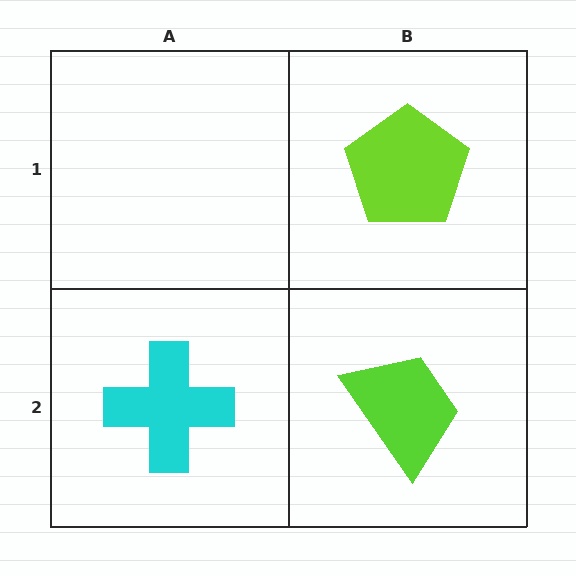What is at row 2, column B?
A lime trapezoid.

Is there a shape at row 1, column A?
No, that cell is empty.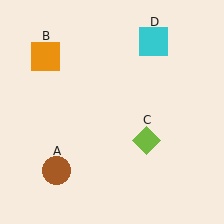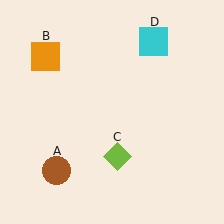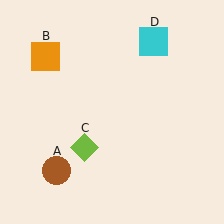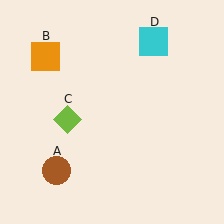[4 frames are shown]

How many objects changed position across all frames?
1 object changed position: lime diamond (object C).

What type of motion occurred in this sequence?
The lime diamond (object C) rotated clockwise around the center of the scene.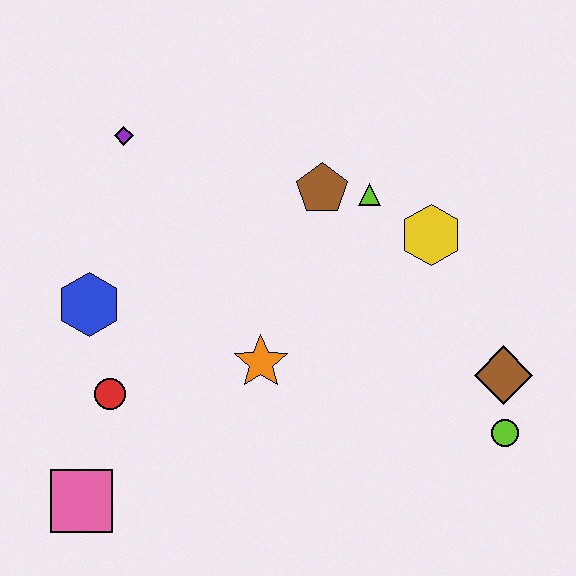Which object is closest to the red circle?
The blue hexagon is closest to the red circle.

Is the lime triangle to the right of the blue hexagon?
Yes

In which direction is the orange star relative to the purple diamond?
The orange star is below the purple diamond.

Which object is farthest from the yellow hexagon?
The pink square is farthest from the yellow hexagon.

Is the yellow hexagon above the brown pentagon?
No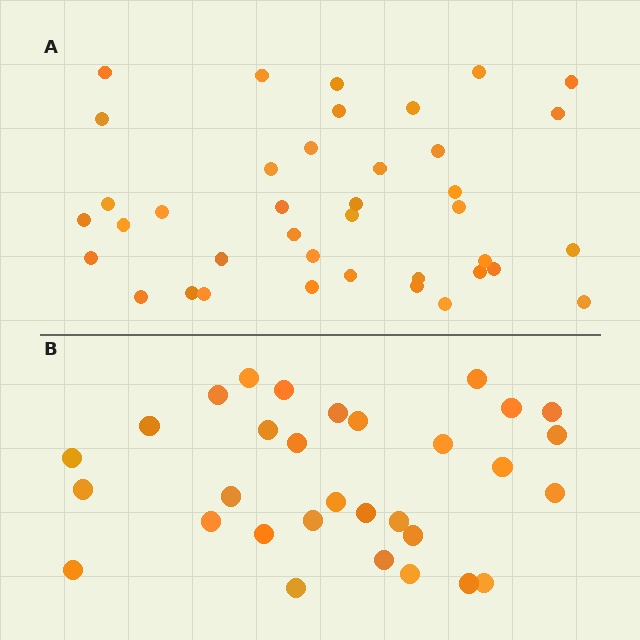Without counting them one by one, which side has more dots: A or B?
Region A (the top region) has more dots.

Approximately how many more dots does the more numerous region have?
Region A has roughly 8 or so more dots than region B.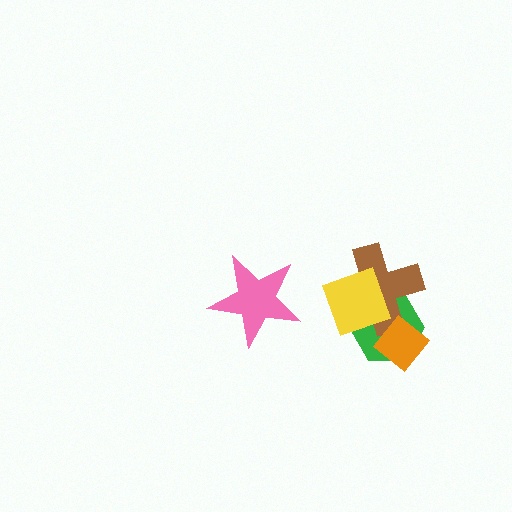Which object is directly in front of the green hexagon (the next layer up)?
The brown cross is directly in front of the green hexagon.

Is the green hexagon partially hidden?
Yes, it is partially covered by another shape.